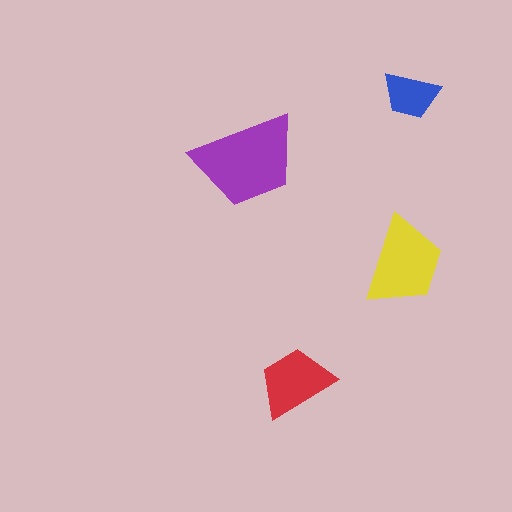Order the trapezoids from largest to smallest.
the purple one, the yellow one, the red one, the blue one.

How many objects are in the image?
There are 4 objects in the image.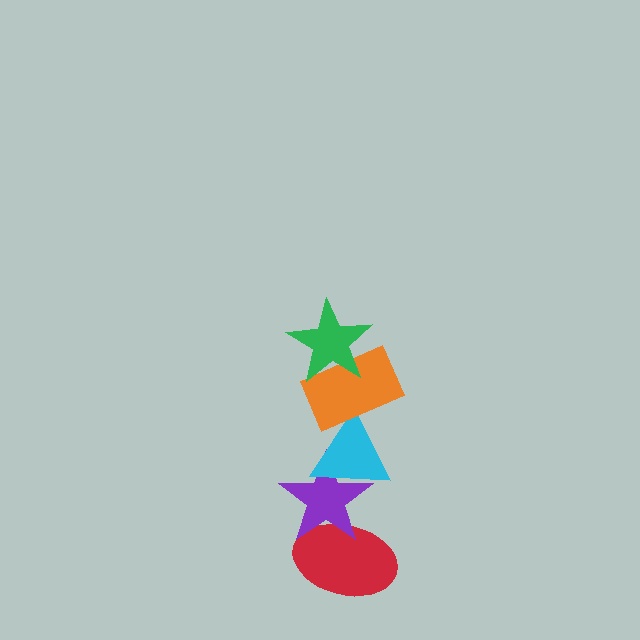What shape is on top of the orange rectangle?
The green star is on top of the orange rectangle.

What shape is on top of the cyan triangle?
The orange rectangle is on top of the cyan triangle.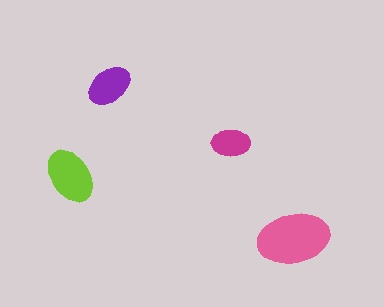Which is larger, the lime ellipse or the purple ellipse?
The lime one.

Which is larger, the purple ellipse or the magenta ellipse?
The purple one.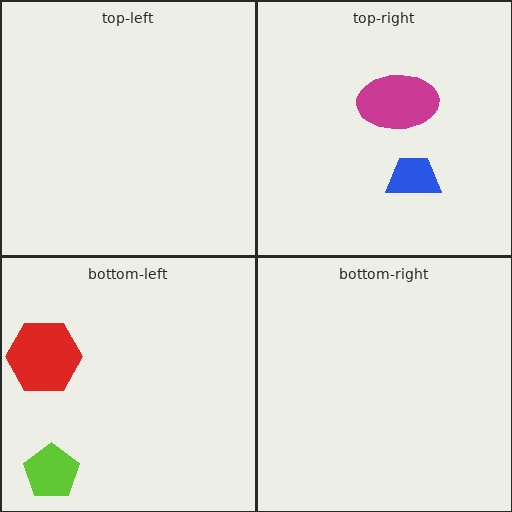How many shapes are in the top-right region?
2.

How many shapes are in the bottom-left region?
2.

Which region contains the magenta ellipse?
The top-right region.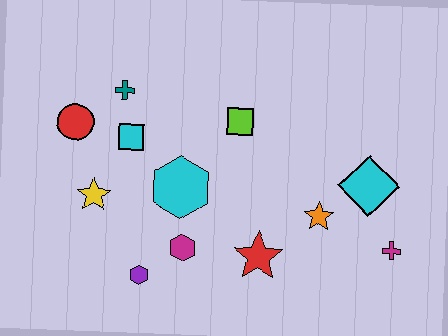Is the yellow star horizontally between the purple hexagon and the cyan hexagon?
No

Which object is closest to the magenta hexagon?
The purple hexagon is closest to the magenta hexagon.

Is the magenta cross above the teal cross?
No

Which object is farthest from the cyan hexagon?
The magenta cross is farthest from the cyan hexagon.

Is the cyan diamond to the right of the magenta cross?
No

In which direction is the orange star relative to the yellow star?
The orange star is to the right of the yellow star.